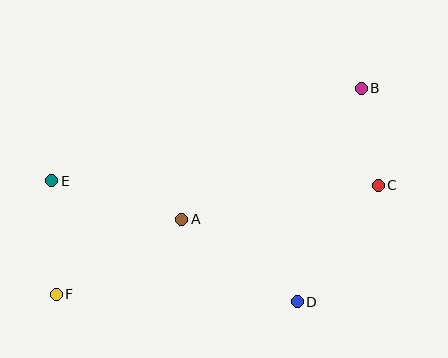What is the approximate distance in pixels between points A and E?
The distance between A and E is approximately 136 pixels.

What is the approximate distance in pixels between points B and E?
The distance between B and E is approximately 323 pixels.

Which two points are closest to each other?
Points B and C are closest to each other.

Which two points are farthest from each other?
Points B and F are farthest from each other.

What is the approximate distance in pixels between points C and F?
The distance between C and F is approximately 340 pixels.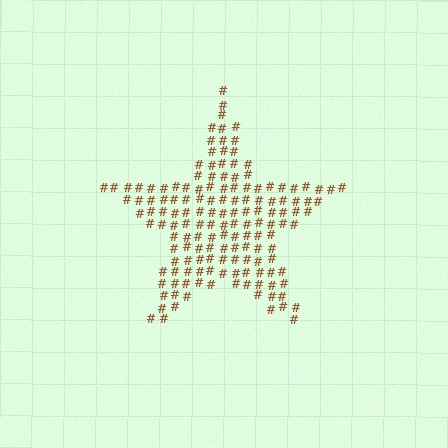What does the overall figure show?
The overall figure shows a star.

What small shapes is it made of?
It is made of small hash symbols.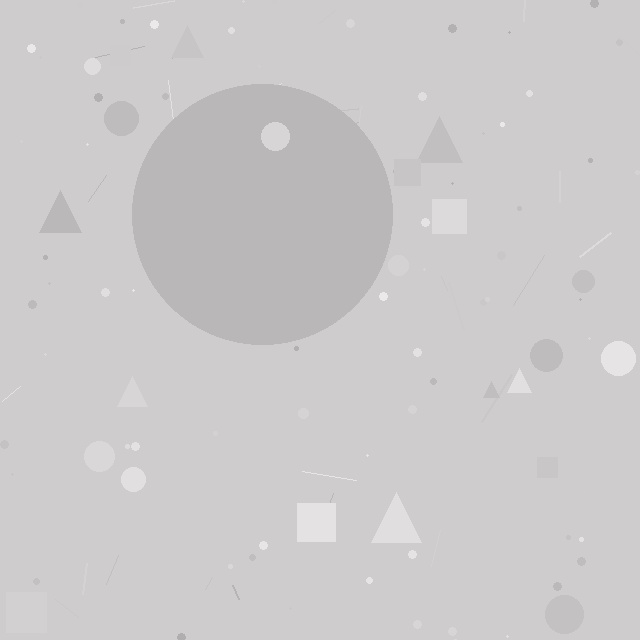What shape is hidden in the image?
A circle is hidden in the image.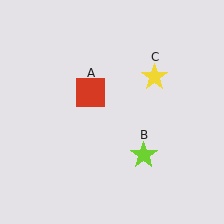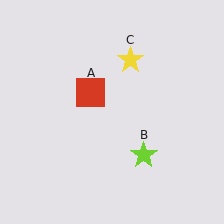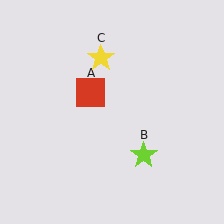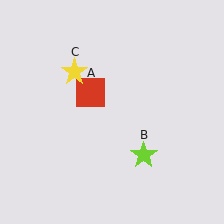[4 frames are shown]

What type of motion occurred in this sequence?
The yellow star (object C) rotated counterclockwise around the center of the scene.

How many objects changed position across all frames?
1 object changed position: yellow star (object C).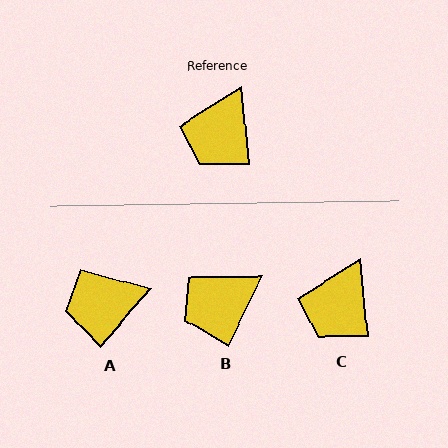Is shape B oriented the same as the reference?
No, it is off by about 32 degrees.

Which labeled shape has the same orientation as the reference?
C.